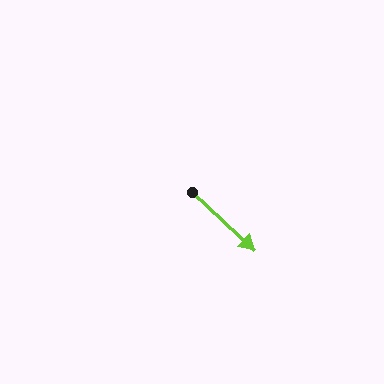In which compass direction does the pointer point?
Southeast.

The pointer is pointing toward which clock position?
Roughly 4 o'clock.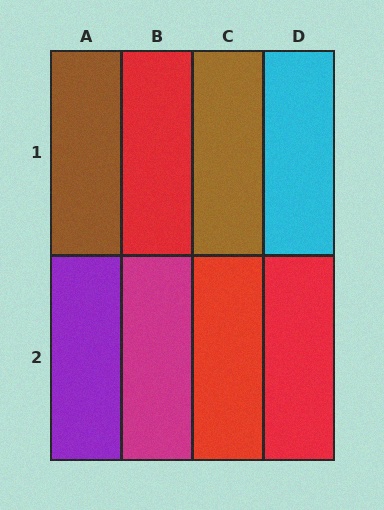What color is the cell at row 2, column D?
Red.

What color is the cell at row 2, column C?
Red.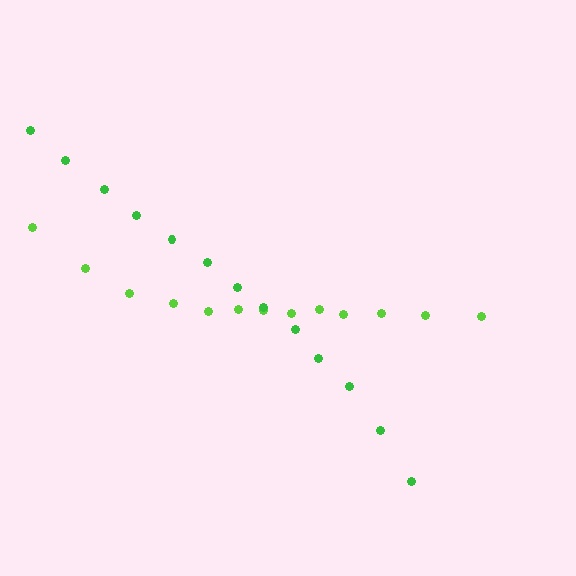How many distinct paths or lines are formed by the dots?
There are 2 distinct paths.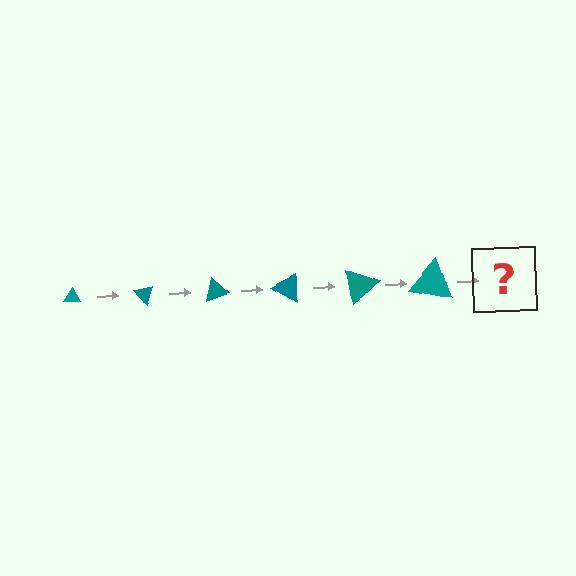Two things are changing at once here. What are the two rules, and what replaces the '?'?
The two rules are that the triangle grows larger each step and it rotates 50 degrees each step. The '?' should be a triangle, larger than the previous one and rotated 300 degrees from the start.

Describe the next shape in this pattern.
It should be a triangle, larger than the previous one and rotated 300 degrees from the start.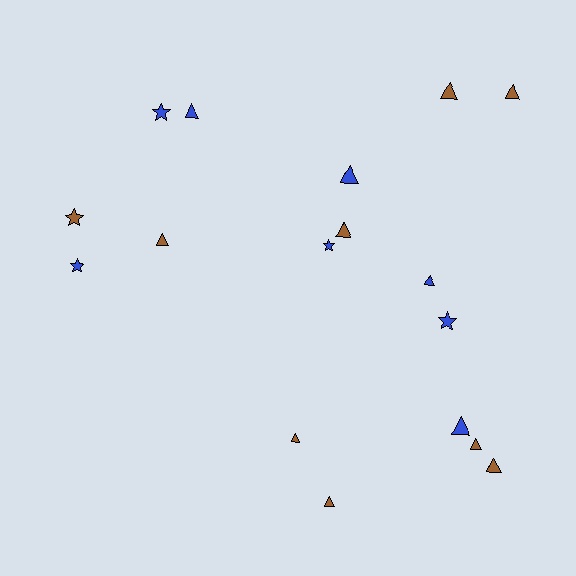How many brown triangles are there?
There are 8 brown triangles.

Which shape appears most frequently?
Triangle, with 12 objects.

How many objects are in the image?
There are 17 objects.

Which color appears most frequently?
Brown, with 9 objects.